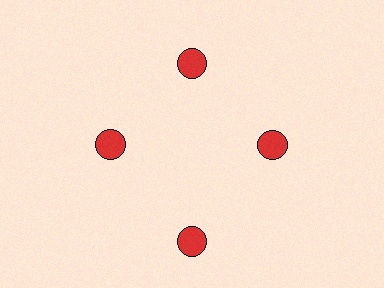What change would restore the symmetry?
The symmetry would be restored by moving it inward, back onto the ring so that all 4 circles sit at equal angles and equal distance from the center.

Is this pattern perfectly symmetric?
No. The 4 red circles are arranged in a ring, but one element near the 6 o'clock position is pushed outward from the center, breaking the 4-fold rotational symmetry.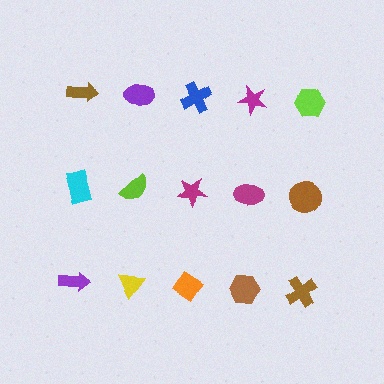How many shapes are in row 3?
5 shapes.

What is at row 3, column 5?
A brown cross.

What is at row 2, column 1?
A cyan rectangle.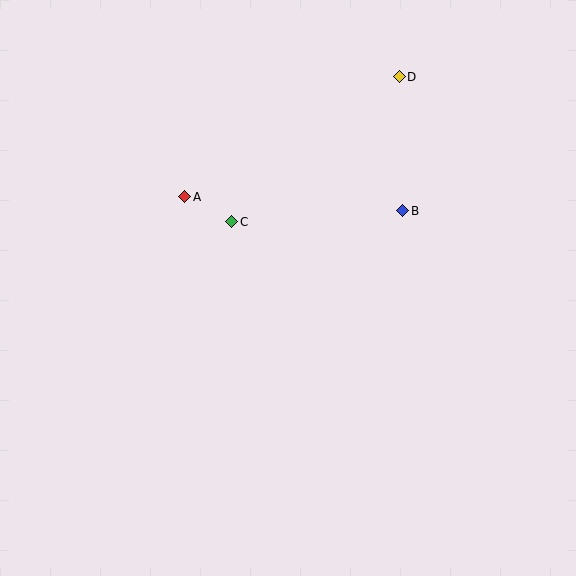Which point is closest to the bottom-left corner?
Point A is closest to the bottom-left corner.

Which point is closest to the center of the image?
Point C at (232, 222) is closest to the center.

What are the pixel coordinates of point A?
Point A is at (185, 197).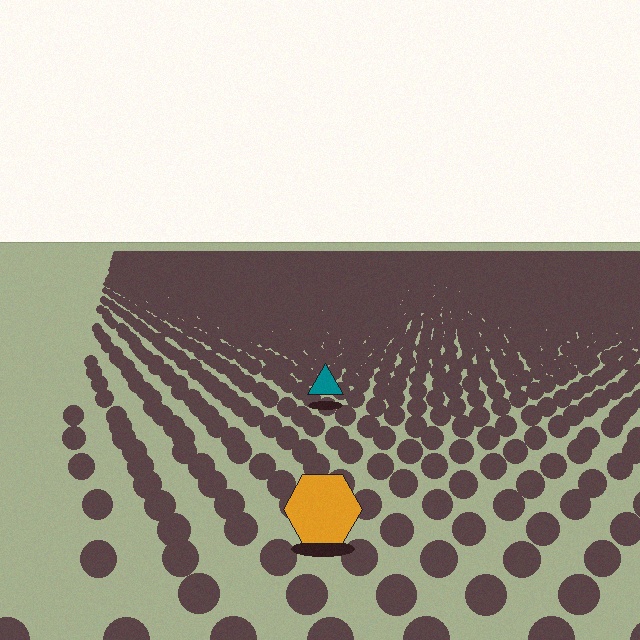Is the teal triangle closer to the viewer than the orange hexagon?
No. The orange hexagon is closer — you can tell from the texture gradient: the ground texture is coarser near it.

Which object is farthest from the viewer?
The teal triangle is farthest from the viewer. It appears smaller and the ground texture around it is denser.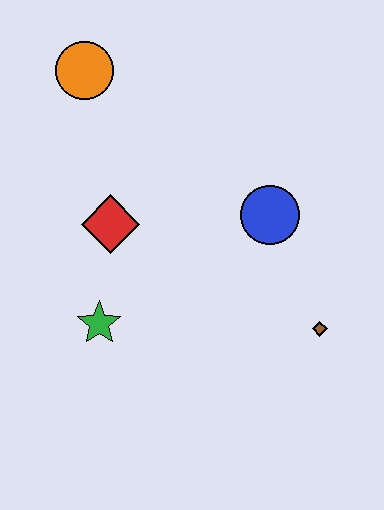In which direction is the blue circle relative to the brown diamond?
The blue circle is above the brown diamond.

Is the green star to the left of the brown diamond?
Yes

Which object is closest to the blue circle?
The brown diamond is closest to the blue circle.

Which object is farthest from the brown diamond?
The orange circle is farthest from the brown diamond.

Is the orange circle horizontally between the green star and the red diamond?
No